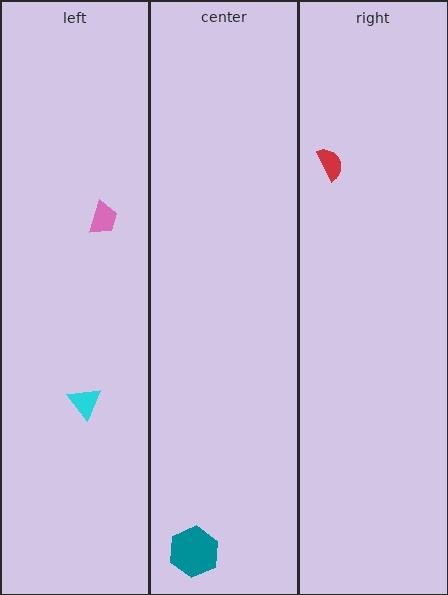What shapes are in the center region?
The teal hexagon.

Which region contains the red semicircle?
The right region.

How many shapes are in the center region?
1.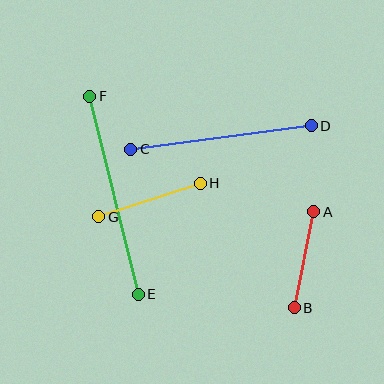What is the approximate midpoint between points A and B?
The midpoint is at approximately (304, 260) pixels.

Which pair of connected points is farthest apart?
Points E and F are farthest apart.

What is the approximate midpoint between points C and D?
The midpoint is at approximately (221, 138) pixels.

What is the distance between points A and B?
The distance is approximately 98 pixels.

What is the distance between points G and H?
The distance is approximately 107 pixels.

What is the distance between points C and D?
The distance is approximately 182 pixels.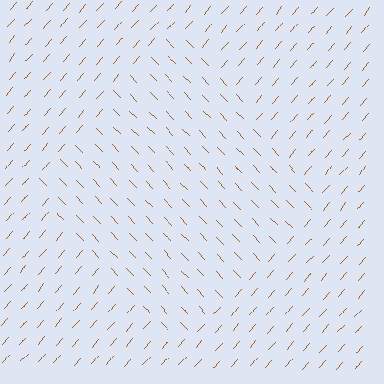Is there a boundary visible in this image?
Yes, there is a texture boundary formed by a change in line orientation.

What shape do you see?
I see a diamond.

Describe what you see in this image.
The image is filled with small brown line segments. A diamond region in the image has lines oriented differently from the surrounding lines, creating a visible texture boundary.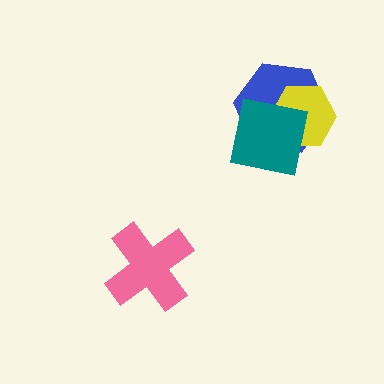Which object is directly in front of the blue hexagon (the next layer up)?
The yellow hexagon is directly in front of the blue hexagon.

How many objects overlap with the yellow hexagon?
2 objects overlap with the yellow hexagon.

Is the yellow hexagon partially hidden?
Yes, it is partially covered by another shape.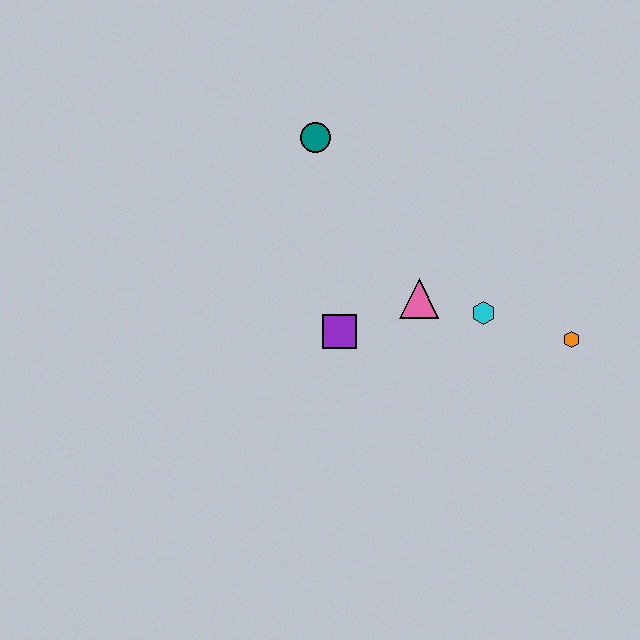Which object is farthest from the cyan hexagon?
The teal circle is farthest from the cyan hexagon.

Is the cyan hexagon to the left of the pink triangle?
No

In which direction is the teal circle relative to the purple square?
The teal circle is above the purple square.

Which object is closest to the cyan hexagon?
The pink triangle is closest to the cyan hexagon.